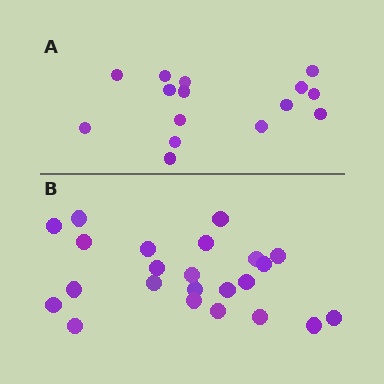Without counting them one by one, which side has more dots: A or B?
Region B (the bottom region) has more dots.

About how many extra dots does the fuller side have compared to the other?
Region B has roughly 8 or so more dots than region A.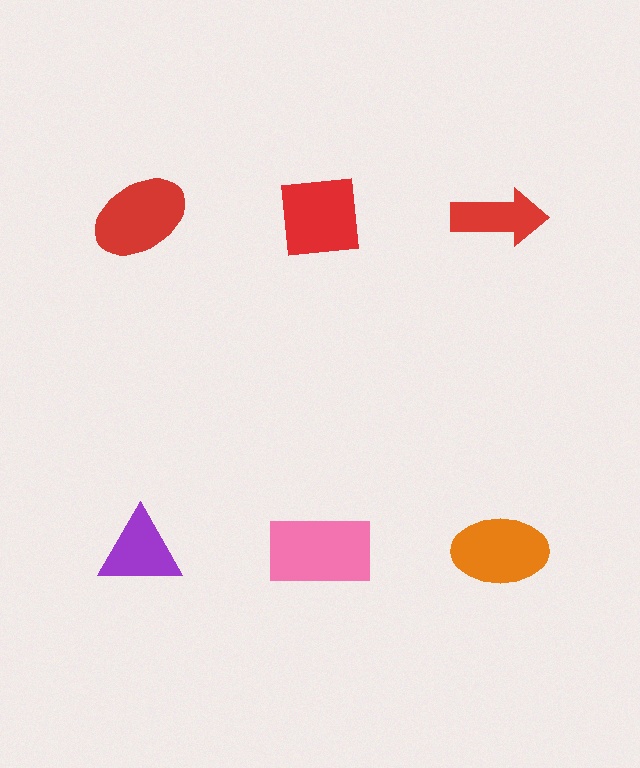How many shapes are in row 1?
3 shapes.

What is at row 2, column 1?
A purple triangle.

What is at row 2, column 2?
A pink rectangle.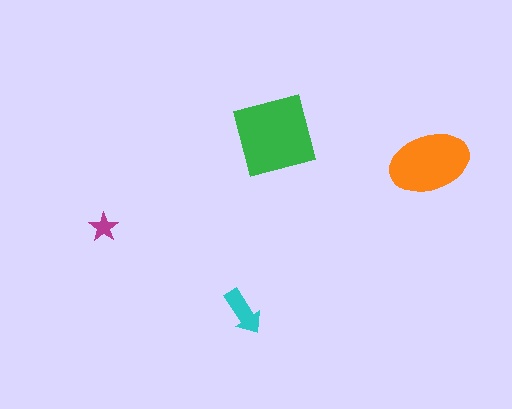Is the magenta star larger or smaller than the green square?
Smaller.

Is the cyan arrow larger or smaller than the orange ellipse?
Smaller.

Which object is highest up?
The green square is topmost.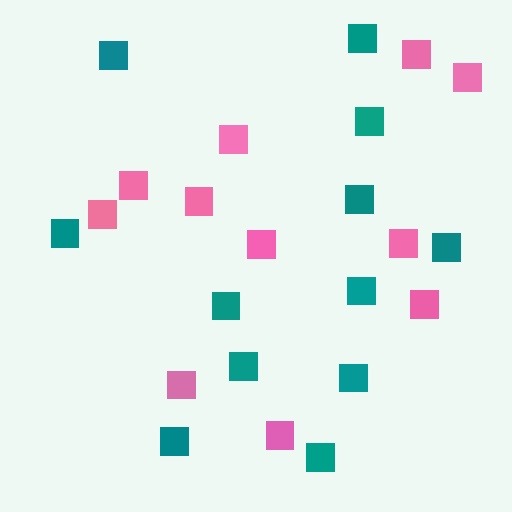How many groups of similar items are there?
There are 2 groups: one group of teal squares (12) and one group of pink squares (11).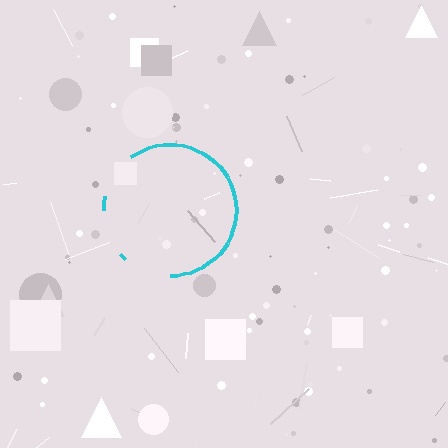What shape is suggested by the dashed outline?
The dashed outline suggests a circle.